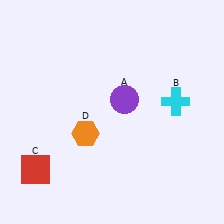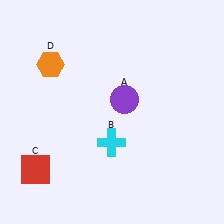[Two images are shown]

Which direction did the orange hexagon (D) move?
The orange hexagon (D) moved up.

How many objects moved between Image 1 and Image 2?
2 objects moved between the two images.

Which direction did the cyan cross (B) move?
The cyan cross (B) moved left.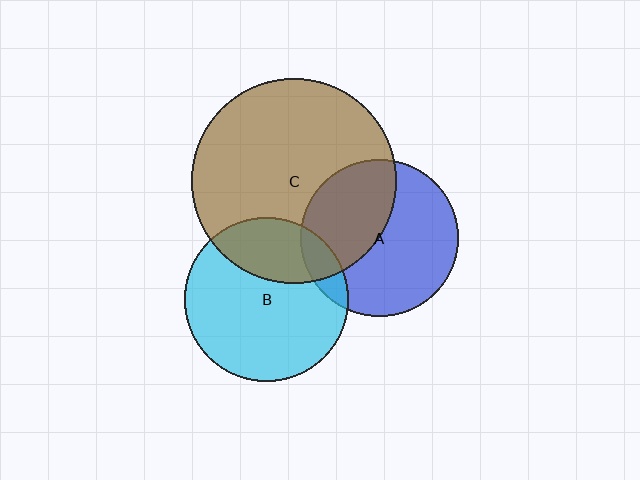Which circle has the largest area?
Circle C (brown).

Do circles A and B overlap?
Yes.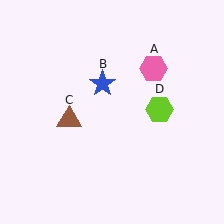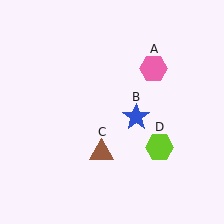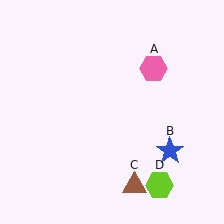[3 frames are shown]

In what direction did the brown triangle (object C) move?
The brown triangle (object C) moved down and to the right.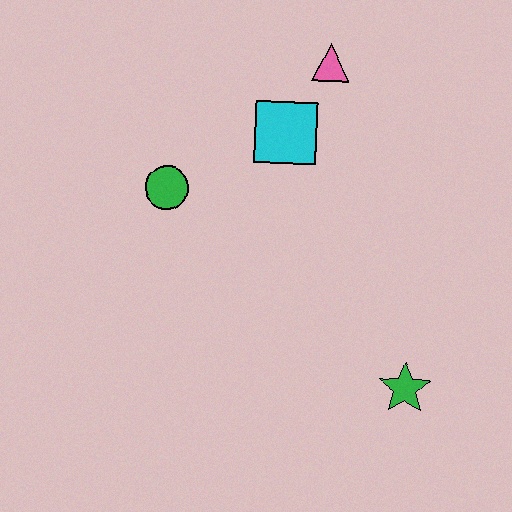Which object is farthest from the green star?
The pink triangle is farthest from the green star.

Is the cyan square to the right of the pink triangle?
No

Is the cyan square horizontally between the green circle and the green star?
Yes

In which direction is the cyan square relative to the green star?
The cyan square is above the green star.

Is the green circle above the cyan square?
No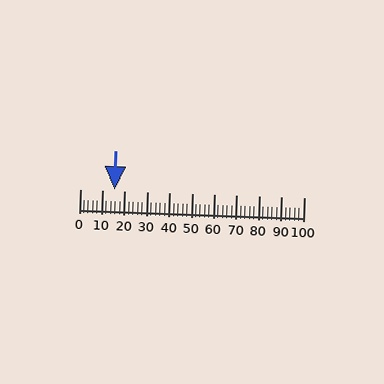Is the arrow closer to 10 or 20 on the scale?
The arrow is closer to 20.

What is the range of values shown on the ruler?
The ruler shows values from 0 to 100.